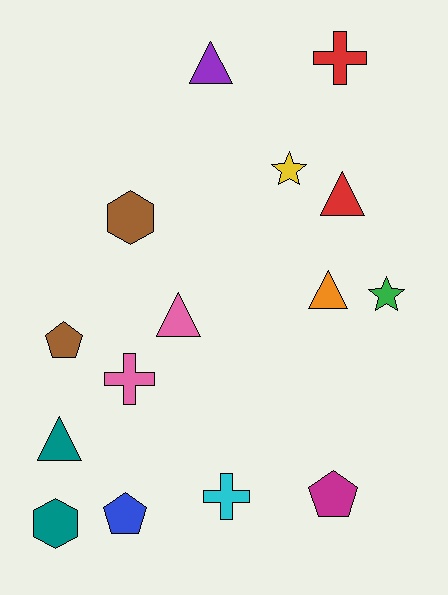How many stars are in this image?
There are 2 stars.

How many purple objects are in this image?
There is 1 purple object.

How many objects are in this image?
There are 15 objects.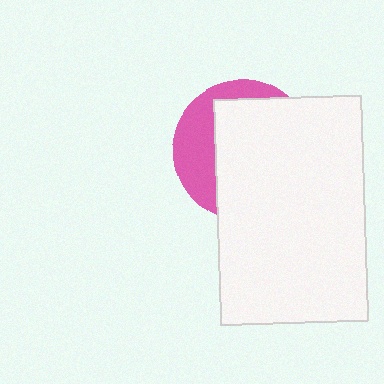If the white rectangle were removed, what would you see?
You would see the complete pink circle.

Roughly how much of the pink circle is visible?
A small part of it is visible (roughly 31%).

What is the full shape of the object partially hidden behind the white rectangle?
The partially hidden object is a pink circle.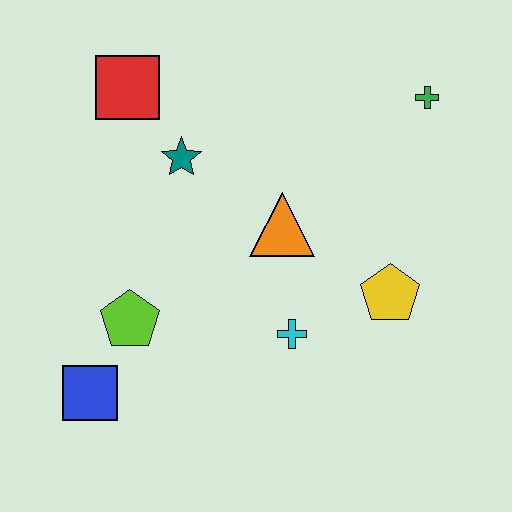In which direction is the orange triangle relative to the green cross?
The orange triangle is to the left of the green cross.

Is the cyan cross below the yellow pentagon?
Yes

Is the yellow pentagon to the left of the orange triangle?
No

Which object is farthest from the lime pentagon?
The green cross is farthest from the lime pentagon.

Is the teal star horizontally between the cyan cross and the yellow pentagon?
No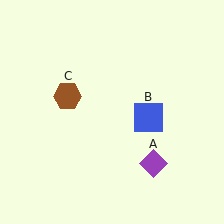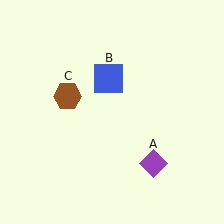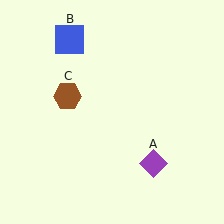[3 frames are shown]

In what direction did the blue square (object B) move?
The blue square (object B) moved up and to the left.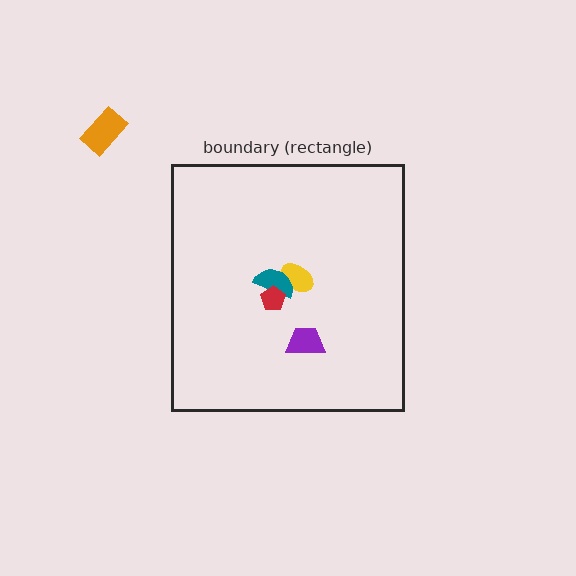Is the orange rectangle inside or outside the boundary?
Outside.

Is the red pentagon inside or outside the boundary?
Inside.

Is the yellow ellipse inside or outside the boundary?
Inside.